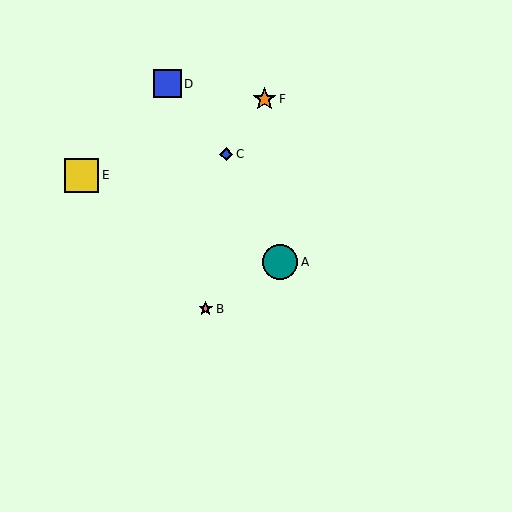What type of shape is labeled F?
Shape F is an orange star.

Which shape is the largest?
The teal circle (labeled A) is the largest.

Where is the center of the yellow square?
The center of the yellow square is at (82, 175).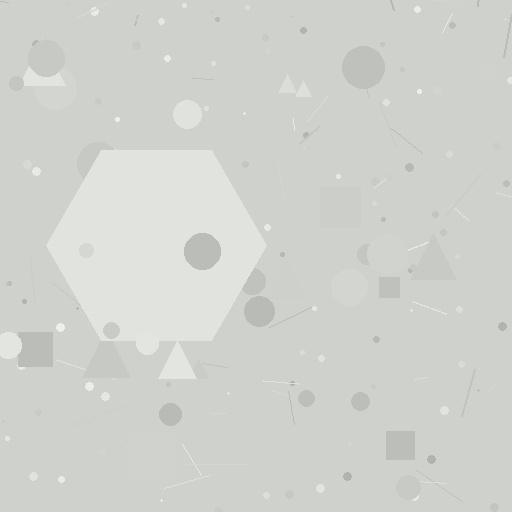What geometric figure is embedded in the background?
A hexagon is embedded in the background.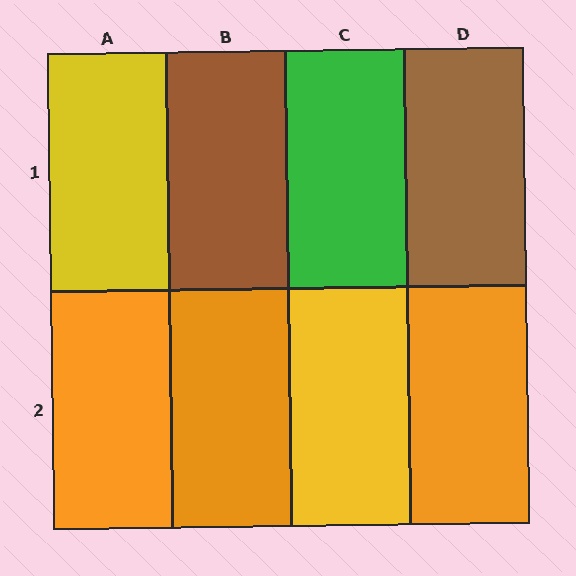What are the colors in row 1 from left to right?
Yellow, brown, green, brown.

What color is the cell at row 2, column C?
Yellow.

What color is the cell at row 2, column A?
Orange.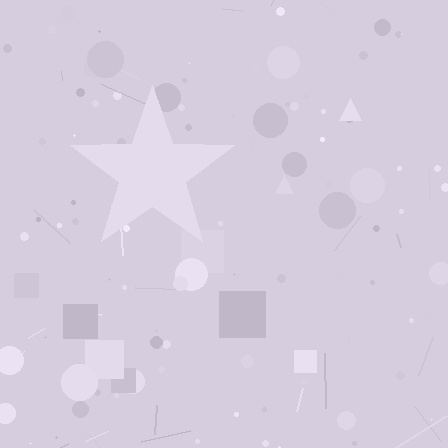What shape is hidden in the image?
A star is hidden in the image.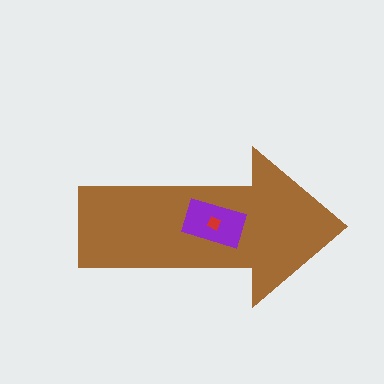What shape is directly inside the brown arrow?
The purple rectangle.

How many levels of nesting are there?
3.